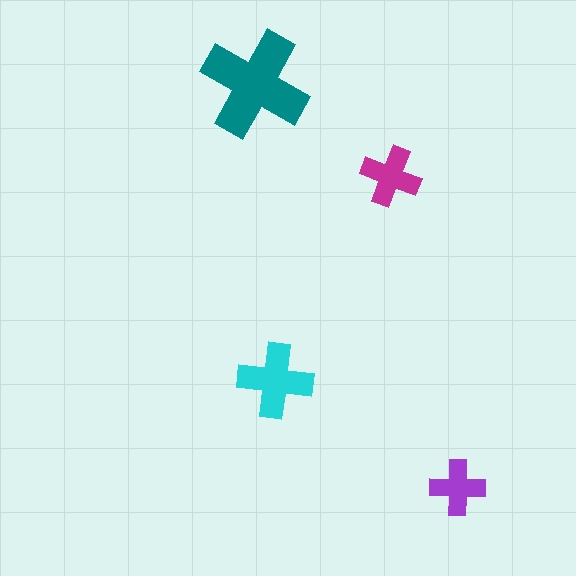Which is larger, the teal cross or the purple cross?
The teal one.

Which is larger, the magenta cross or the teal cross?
The teal one.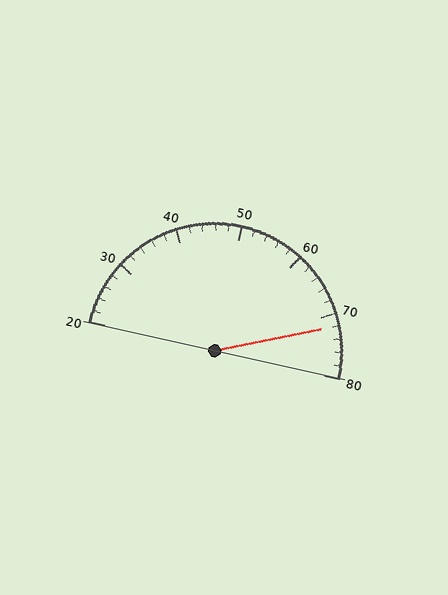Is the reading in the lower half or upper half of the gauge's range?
The reading is in the upper half of the range (20 to 80).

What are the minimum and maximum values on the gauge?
The gauge ranges from 20 to 80.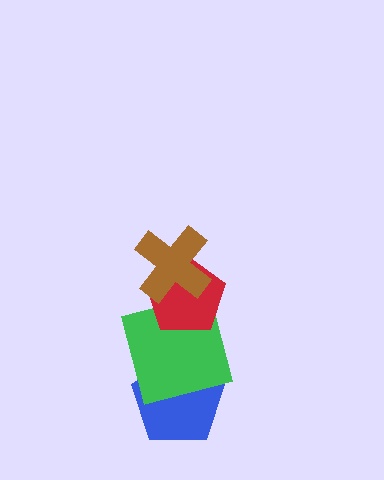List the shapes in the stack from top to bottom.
From top to bottom: the brown cross, the red pentagon, the green square, the blue pentagon.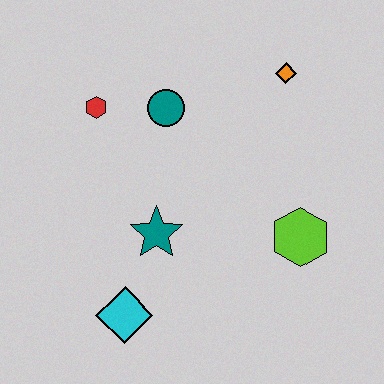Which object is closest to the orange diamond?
The teal circle is closest to the orange diamond.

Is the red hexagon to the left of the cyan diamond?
Yes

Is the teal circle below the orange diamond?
Yes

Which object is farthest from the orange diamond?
The cyan diamond is farthest from the orange diamond.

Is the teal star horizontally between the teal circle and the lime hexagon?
No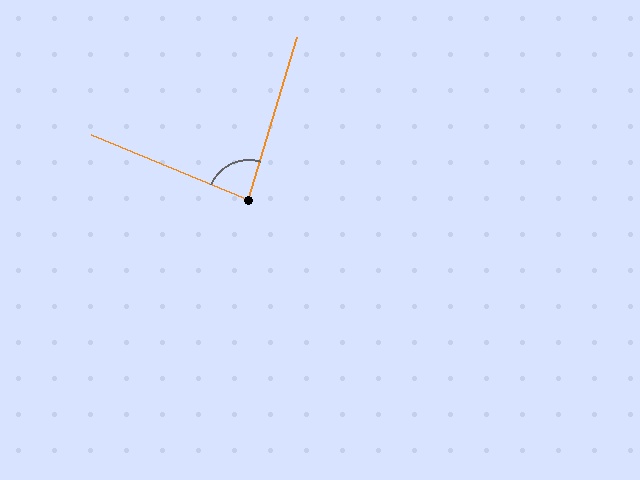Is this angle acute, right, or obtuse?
It is acute.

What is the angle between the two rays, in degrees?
Approximately 84 degrees.